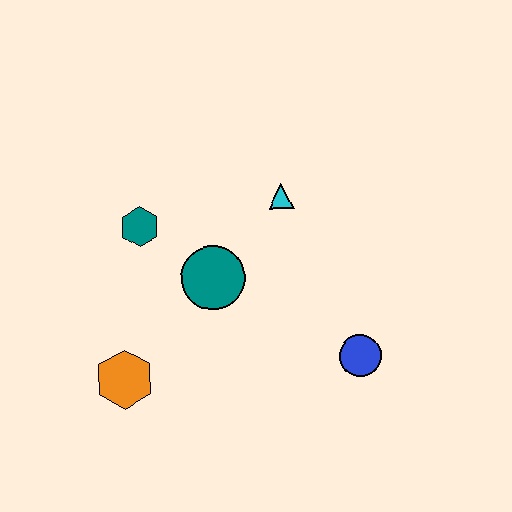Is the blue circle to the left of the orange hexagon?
No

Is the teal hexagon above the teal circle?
Yes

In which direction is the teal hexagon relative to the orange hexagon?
The teal hexagon is above the orange hexagon.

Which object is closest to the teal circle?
The teal hexagon is closest to the teal circle.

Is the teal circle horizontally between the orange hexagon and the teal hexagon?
No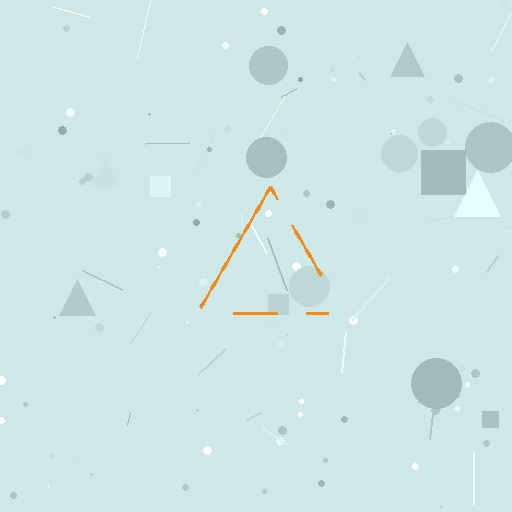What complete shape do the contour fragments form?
The contour fragments form a triangle.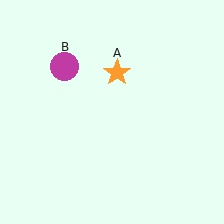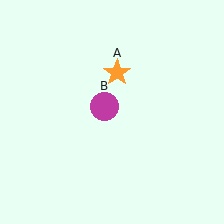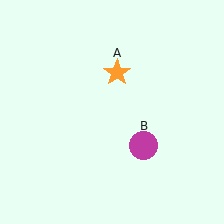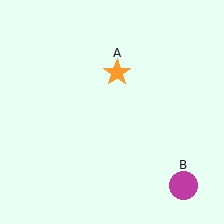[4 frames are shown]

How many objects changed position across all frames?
1 object changed position: magenta circle (object B).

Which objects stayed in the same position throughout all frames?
Orange star (object A) remained stationary.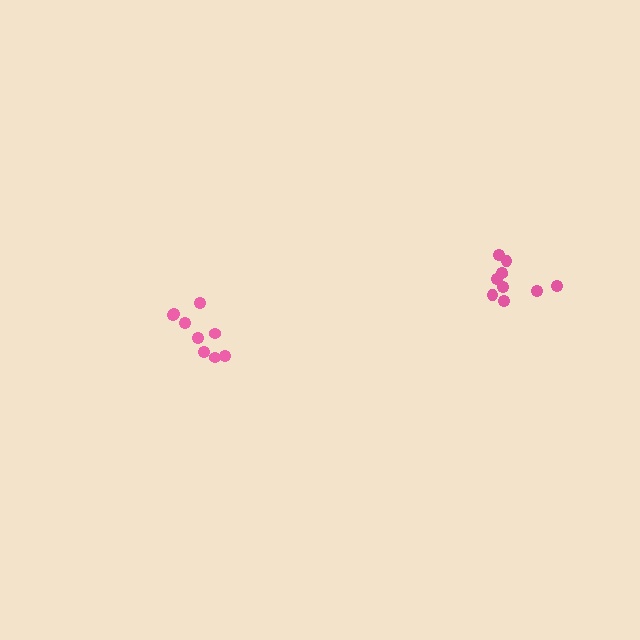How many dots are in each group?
Group 1: 10 dots, Group 2: 9 dots (19 total).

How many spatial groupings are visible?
There are 2 spatial groupings.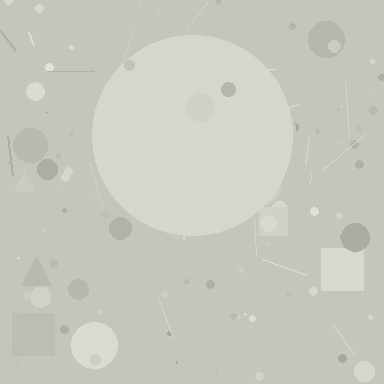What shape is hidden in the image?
A circle is hidden in the image.